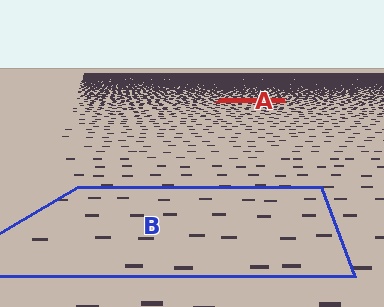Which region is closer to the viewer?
Region B is closer. The texture elements there are larger and more spread out.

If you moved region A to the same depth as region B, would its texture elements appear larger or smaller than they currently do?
They would appear larger. At a closer depth, the same texture elements are projected at a bigger on-screen size.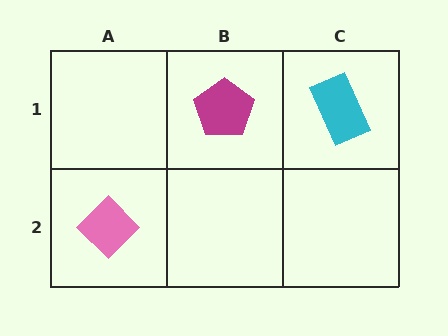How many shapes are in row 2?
1 shape.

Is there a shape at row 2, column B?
No, that cell is empty.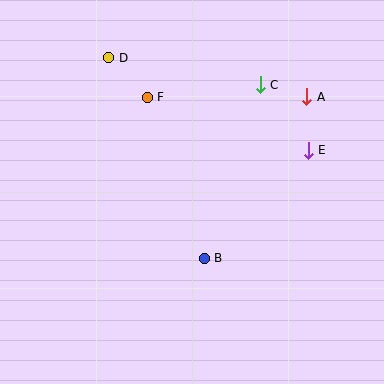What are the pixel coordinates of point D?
Point D is at (109, 58).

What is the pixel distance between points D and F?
The distance between D and F is 55 pixels.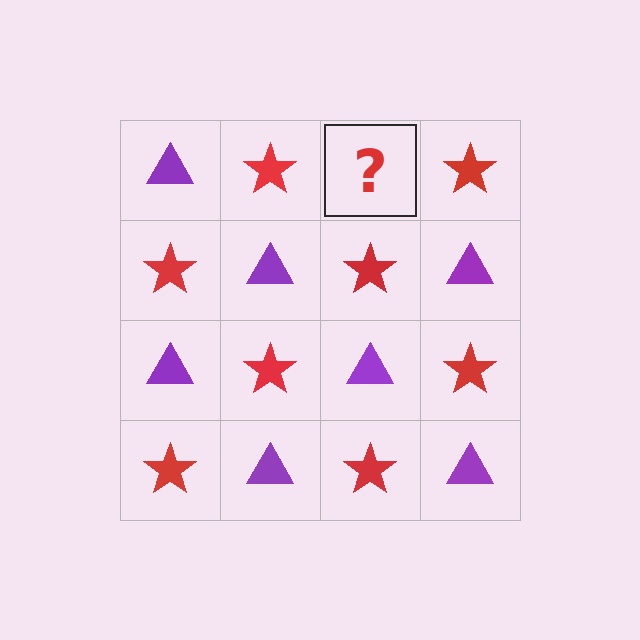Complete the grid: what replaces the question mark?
The question mark should be replaced with a purple triangle.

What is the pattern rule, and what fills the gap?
The rule is that it alternates purple triangle and red star in a checkerboard pattern. The gap should be filled with a purple triangle.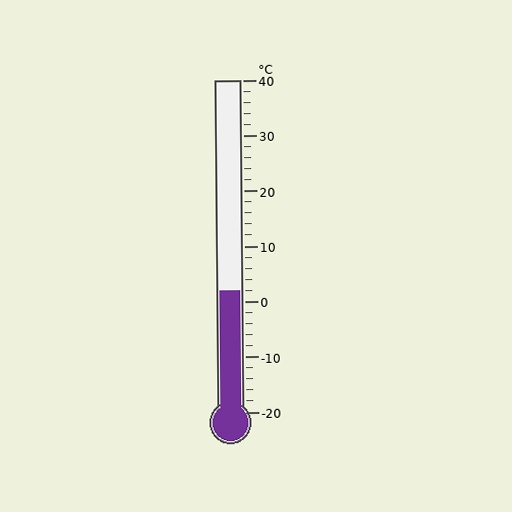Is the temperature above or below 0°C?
The temperature is above 0°C.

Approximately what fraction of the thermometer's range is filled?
The thermometer is filled to approximately 35% of its range.